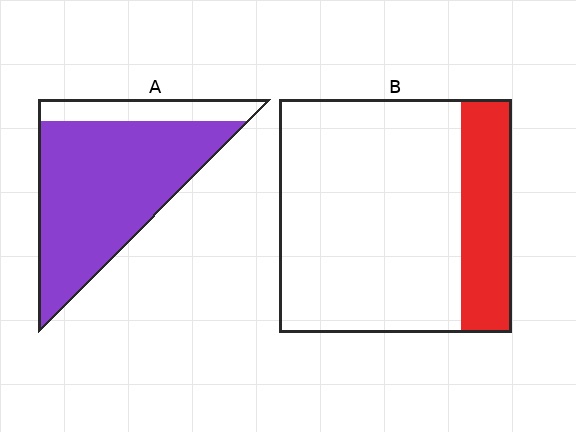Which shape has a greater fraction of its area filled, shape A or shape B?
Shape A.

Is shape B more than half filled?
No.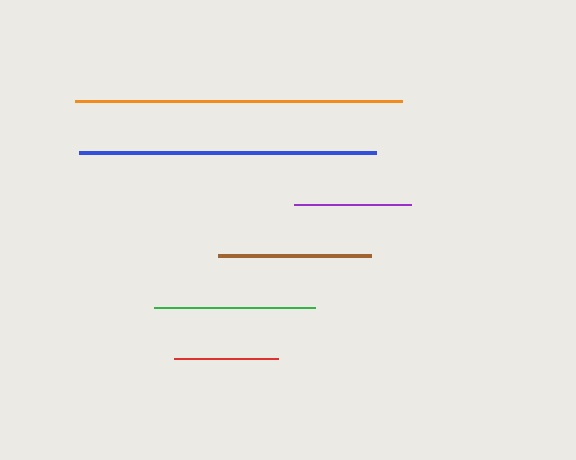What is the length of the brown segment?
The brown segment is approximately 153 pixels long.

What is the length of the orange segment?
The orange segment is approximately 327 pixels long.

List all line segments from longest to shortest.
From longest to shortest: orange, blue, green, brown, purple, red.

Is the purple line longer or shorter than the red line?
The purple line is longer than the red line.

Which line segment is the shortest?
The red line is the shortest at approximately 104 pixels.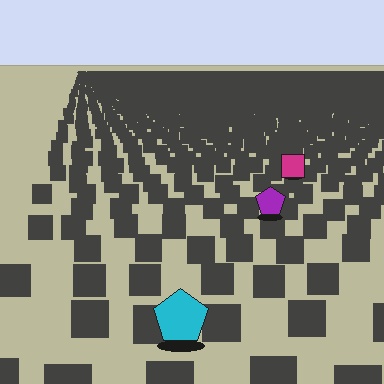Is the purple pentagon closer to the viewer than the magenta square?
Yes. The purple pentagon is closer — you can tell from the texture gradient: the ground texture is coarser near it.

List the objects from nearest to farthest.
From nearest to farthest: the cyan pentagon, the purple pentagon, the magenta square.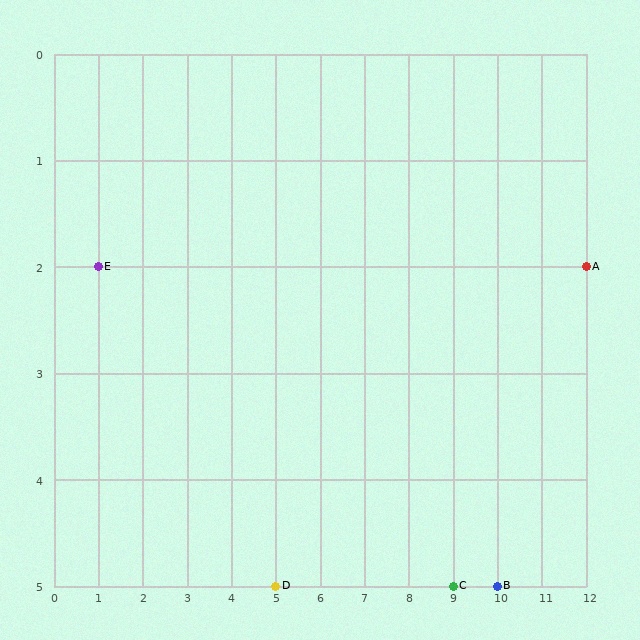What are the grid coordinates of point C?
Point C is at grid coordinates (9, 5).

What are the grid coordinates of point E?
Point E is at grid coordinates (1, 2).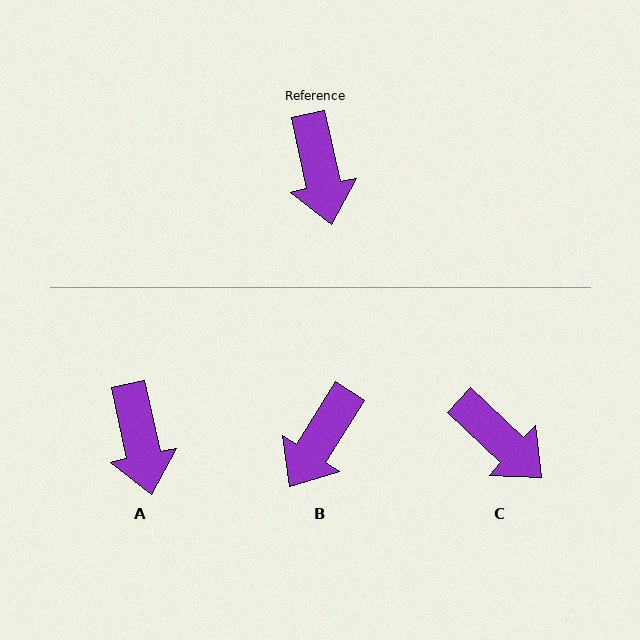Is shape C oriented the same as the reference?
No, it is off by about 35 degrees.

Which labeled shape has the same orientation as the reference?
A.